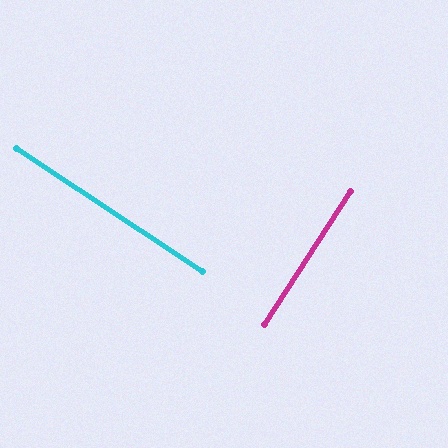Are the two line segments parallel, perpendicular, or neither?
Perpendicular — they meet at approximately 90°.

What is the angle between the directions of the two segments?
Approximately 90 degrees.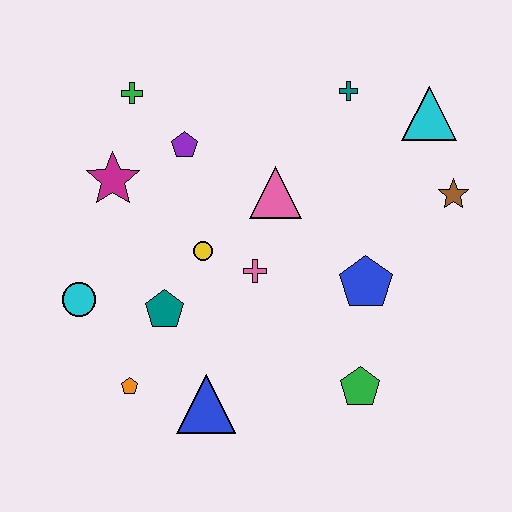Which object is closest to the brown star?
The cyan triangle is closest to the brown star.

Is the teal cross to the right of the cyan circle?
Yes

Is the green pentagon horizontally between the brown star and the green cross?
Yes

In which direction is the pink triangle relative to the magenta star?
The pink triangle is to the right of the magenta star.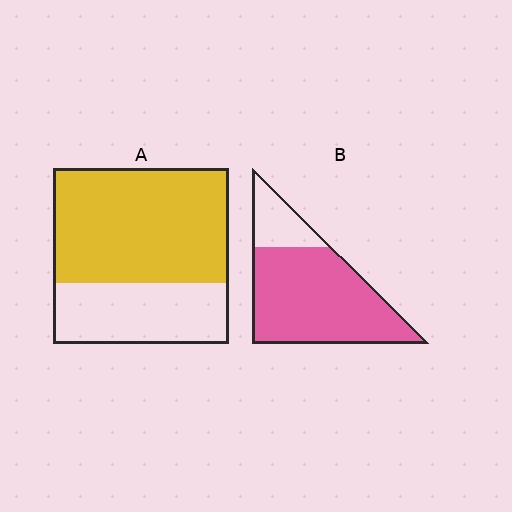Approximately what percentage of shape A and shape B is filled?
A is approximately 65% and B is approximately 80%.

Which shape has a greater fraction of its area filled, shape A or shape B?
Shape B.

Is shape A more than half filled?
Yes.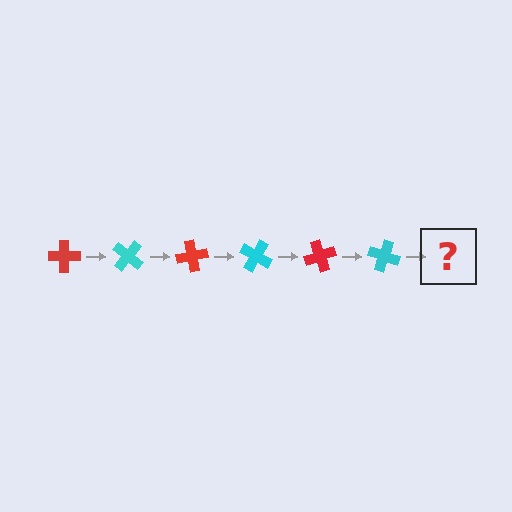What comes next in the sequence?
The next element should be a red cross, rotated 240 degrees from the start.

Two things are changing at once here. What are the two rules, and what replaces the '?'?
The two rules are that it rotates 40 degrees each step and the color cycles through red and cyan. The '?' should be a red cross, rotated 240 degrees from the start.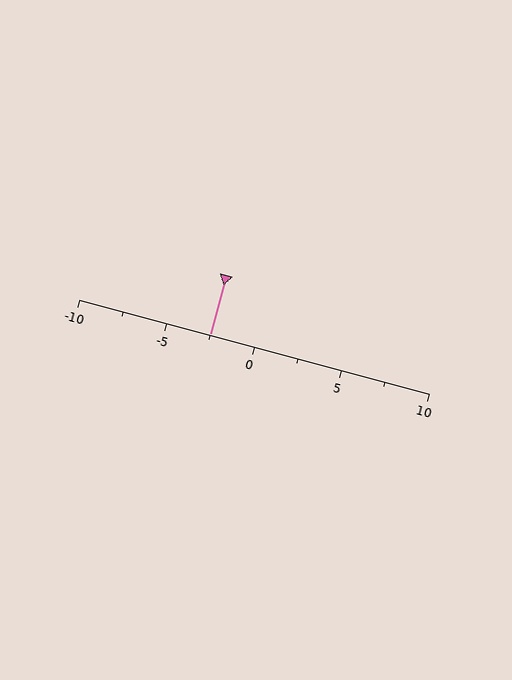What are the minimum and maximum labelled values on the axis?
The axis runs from -10 to 10.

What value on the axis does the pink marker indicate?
The marker indicates approximately -2.5.